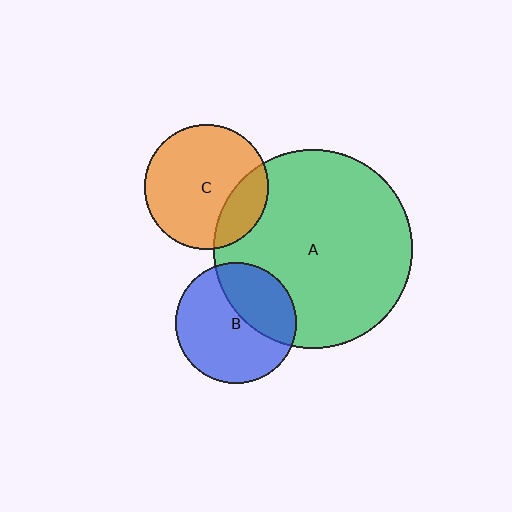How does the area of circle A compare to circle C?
Approximately 2.5 times.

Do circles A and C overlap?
Yes.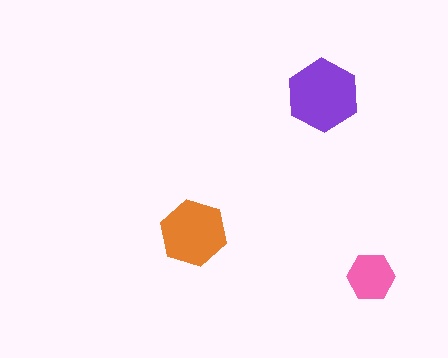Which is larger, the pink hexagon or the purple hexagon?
The purple one.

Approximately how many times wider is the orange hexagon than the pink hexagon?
About 1.5 times wider.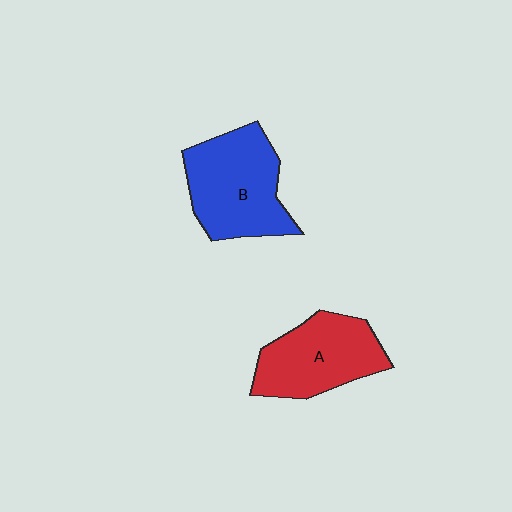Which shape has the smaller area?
Shape A (red).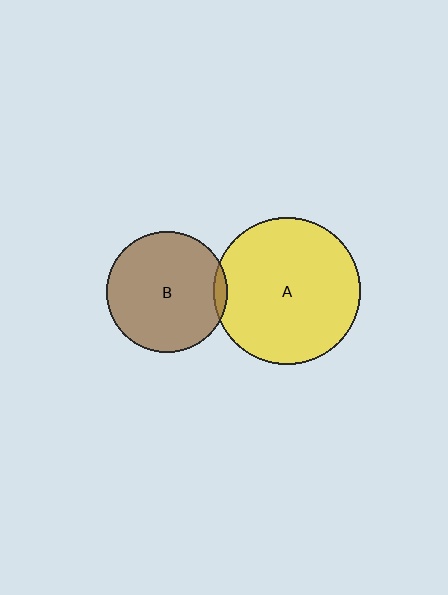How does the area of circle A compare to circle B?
Approximately 1.5 times.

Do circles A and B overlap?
Yes.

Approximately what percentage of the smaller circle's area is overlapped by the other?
Approximately 5%.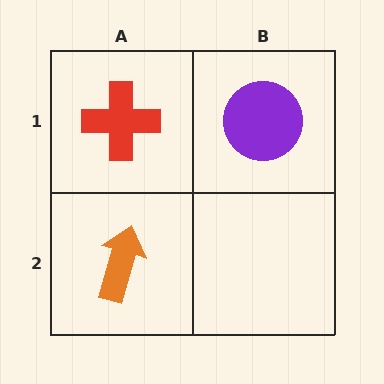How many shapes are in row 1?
2 shapes.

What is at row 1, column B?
A purple circle.